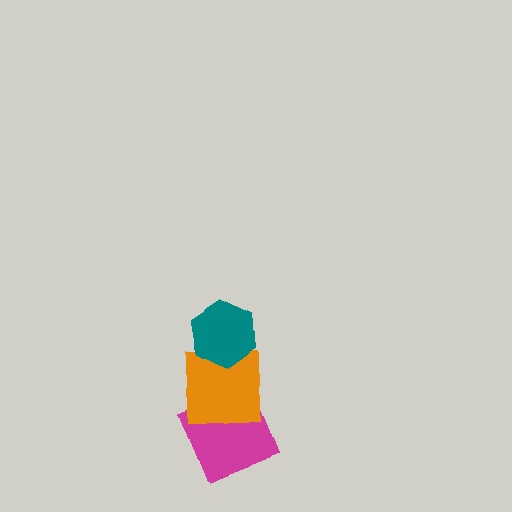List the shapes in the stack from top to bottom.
From top to bottom: the teal hexagon, the orange square, the magenta square.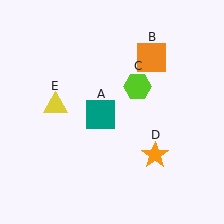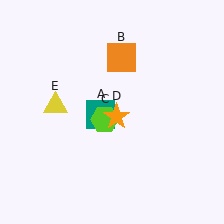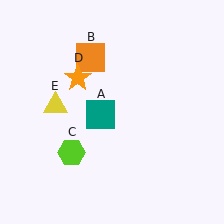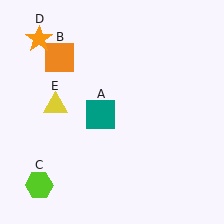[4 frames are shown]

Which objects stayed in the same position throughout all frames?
Teal square (object A) and yellow triangle (object E) remained stationary.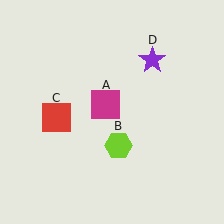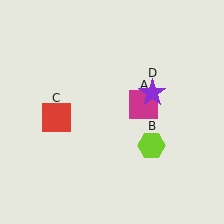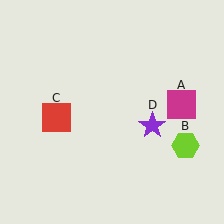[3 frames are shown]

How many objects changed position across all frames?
3 objects changed position: magenta square (object A), lime hexagon (object B), purple star (object D).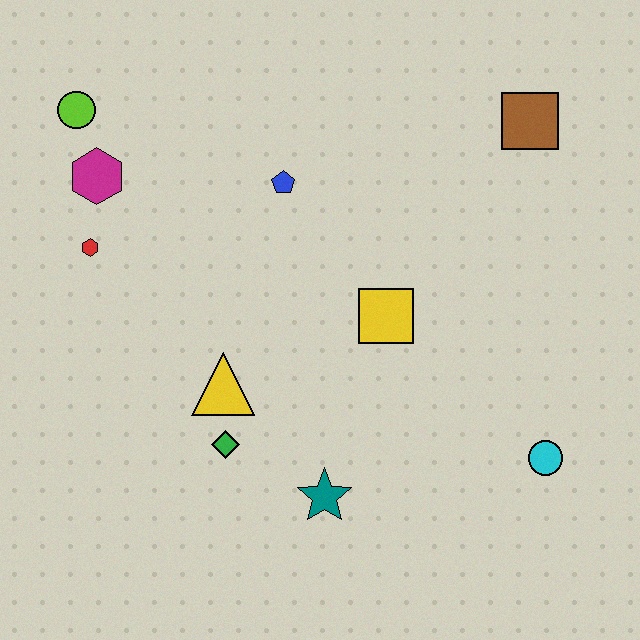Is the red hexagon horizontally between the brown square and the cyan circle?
No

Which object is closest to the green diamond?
The yellow triangle is closest to the green diamond.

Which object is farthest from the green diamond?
The brown square is farthest from the green diamond.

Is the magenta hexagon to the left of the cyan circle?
Yes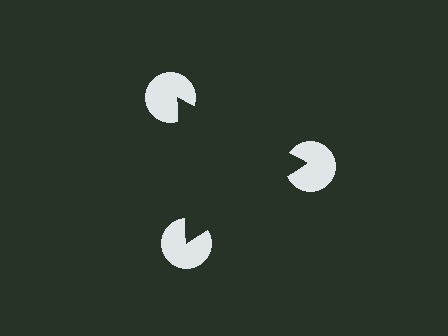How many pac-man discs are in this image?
There are 3 — one at each vertex of the illusory triangle.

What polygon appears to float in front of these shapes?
An illusory triangle — its edges are inferred from the aligned wedge cuts in the pac-man discs, not physically drawn.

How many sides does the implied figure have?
3 sides.